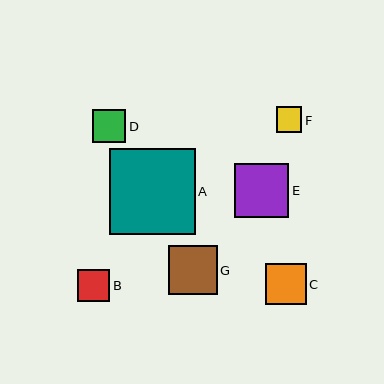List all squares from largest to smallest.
From largest to smallest: A, E, G, C, D, B, F.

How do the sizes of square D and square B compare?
Square D and square B are approximately the same size.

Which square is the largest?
Square A is the largest with a size of approximately 85 pixels.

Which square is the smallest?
Square F is the smallest with a size of approximately 26 pixels.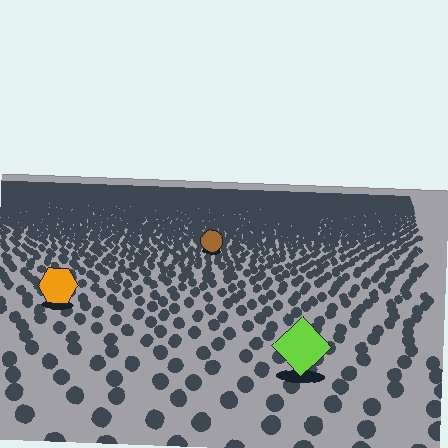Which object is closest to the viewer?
The lime diamond is closest. The texture marks near it are larger and more spread out.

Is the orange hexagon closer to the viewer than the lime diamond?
No. The lime diamond is closer — you can tell from the texture gradient: the ground texture is coarser near it.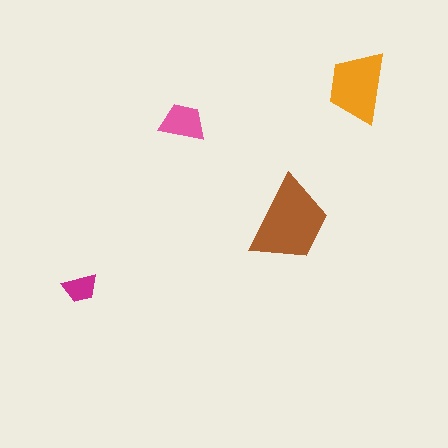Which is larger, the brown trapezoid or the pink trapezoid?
The brown one.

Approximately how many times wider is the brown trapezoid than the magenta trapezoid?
About 2.5 times wider.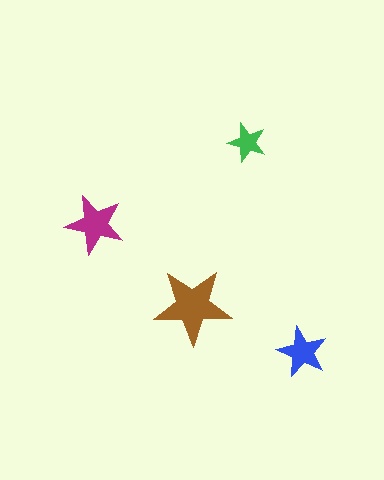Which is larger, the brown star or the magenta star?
The brown one.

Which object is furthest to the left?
The magenta star is leftmost.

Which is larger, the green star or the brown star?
The brown one.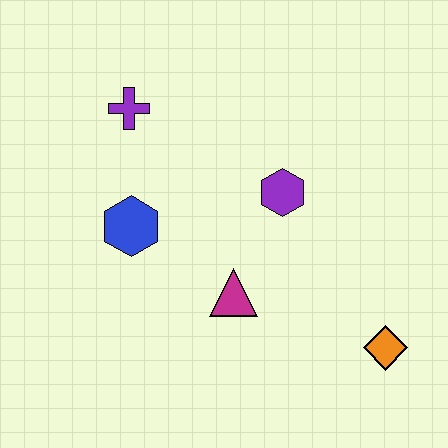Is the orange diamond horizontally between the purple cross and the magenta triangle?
No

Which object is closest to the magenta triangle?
The purple hexagon is closest to the magenta triangle.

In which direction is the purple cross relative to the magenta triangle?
The purple cross is above the magenta triangle.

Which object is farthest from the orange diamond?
The purple cross is farthest from the orange diamond.